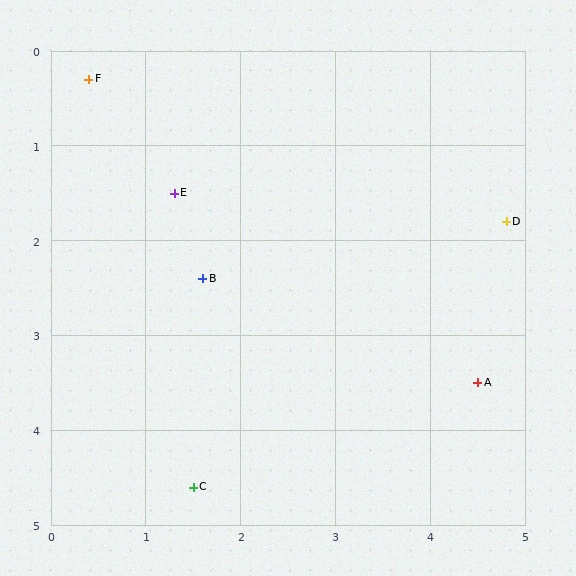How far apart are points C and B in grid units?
Points C and B are about 2.2 grid units apart.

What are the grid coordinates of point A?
Point A is at approximately (4.5, 3.5).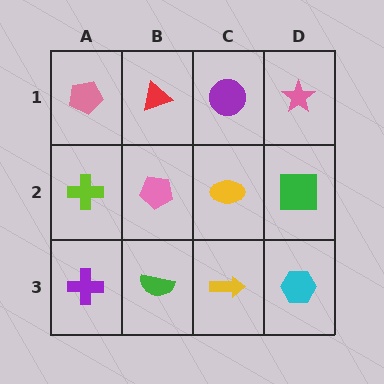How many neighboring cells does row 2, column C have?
4.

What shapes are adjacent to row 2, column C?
A purple circle (row 1, column C), a yellow arrow (row 3, column C), a pink pentagon (row 2, column B), a green square (row 2, column D).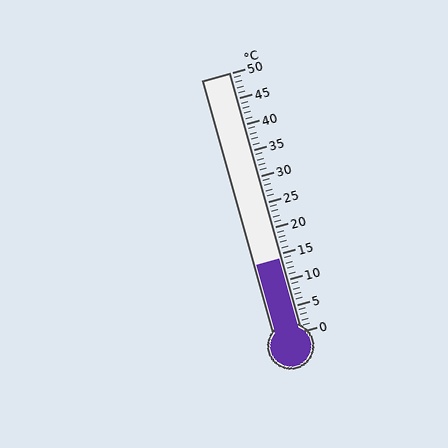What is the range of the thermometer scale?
The thermometer scale ranges from 0°C to 50°C.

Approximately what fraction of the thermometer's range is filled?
The thermometer is filled to approximately 30% of its range.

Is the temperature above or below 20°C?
The temperature is below 20°C.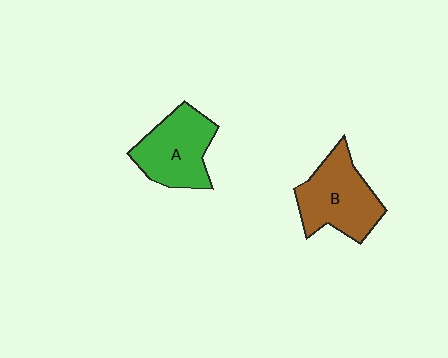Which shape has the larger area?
Shape B (brown).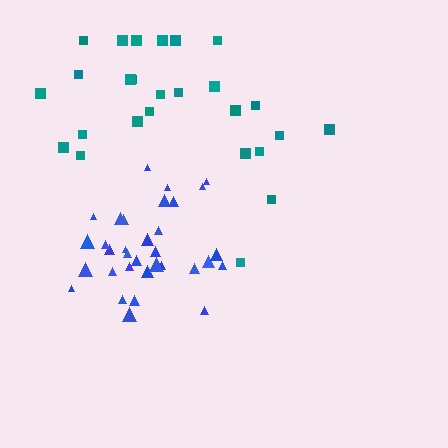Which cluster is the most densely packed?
Blue.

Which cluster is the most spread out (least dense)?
Teal.